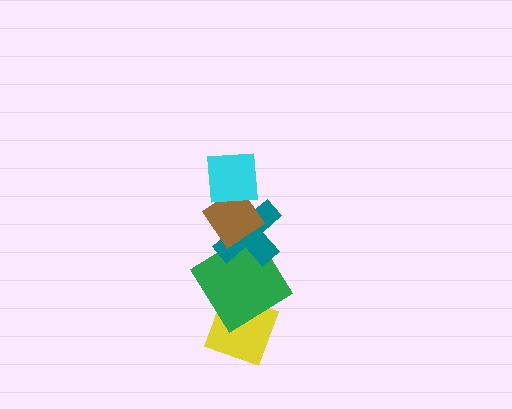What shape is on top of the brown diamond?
The cyan square is on top of the brown diamond.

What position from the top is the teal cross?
The teal cross is 3rd from the top.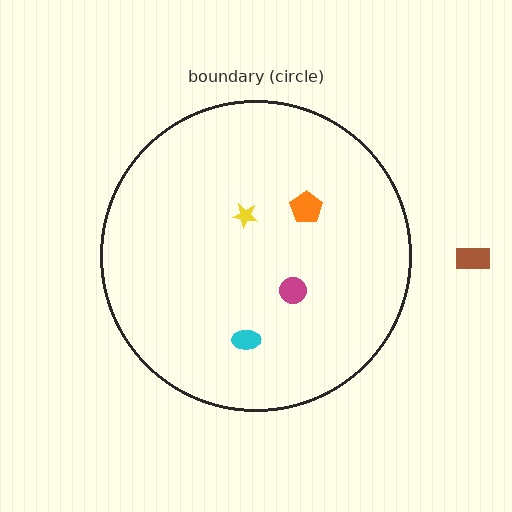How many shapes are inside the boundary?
4 inside, 1 outside.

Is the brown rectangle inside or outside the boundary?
Outside.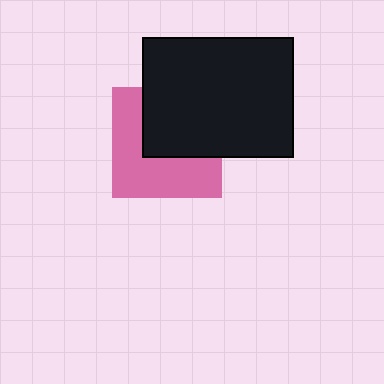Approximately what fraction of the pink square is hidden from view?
Roughly 46% of the pink square is hidden behind the black rectangle.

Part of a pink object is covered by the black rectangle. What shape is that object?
It is a square.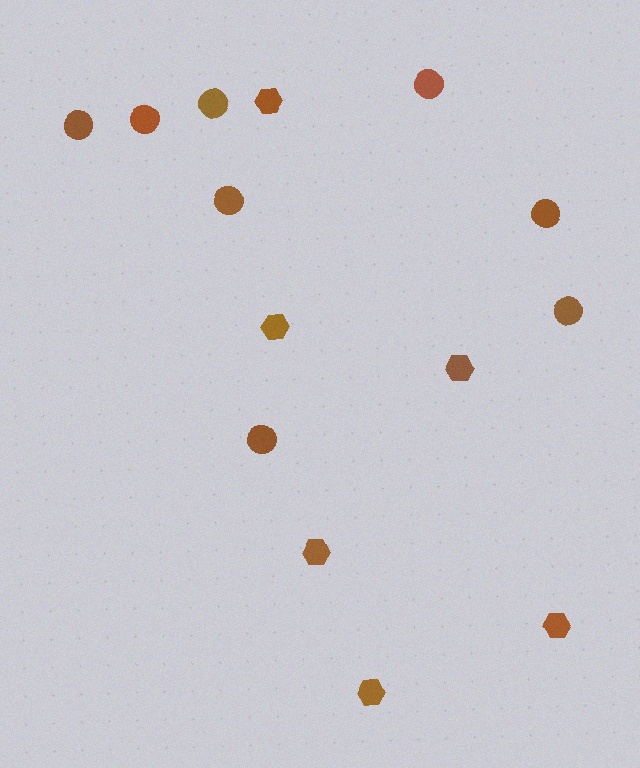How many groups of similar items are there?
There are 2 groups: one group of circles (8) and one group of hexagons (6).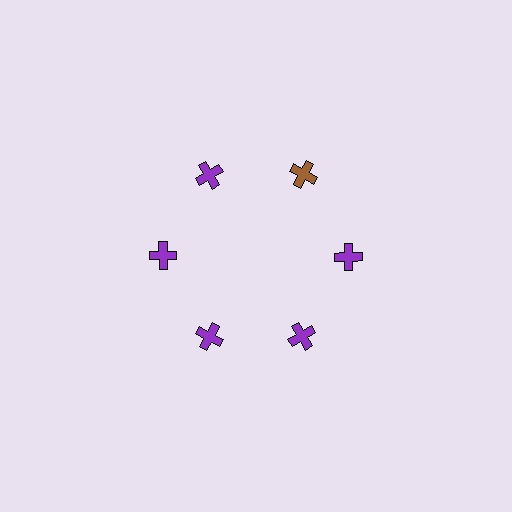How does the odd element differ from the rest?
It has a different color: brown instead of purple.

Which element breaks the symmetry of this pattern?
The brown cross at roughly the 1 o'clock position breaks the symmetry. All other shapes are purple crosses.